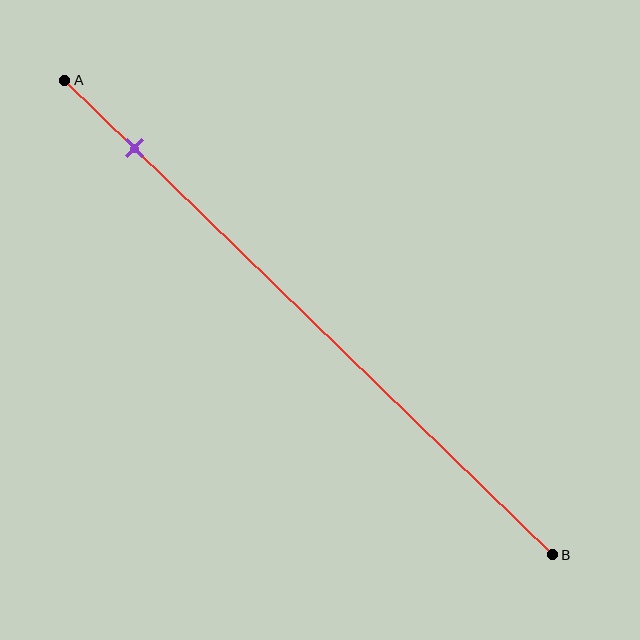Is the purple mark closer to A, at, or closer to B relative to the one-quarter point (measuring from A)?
The purple mark is closer to point A than the one-quarter point of segment AB.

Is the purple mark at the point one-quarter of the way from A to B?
No, the mark is at about 15% from A, not at the 25% one-quarter point.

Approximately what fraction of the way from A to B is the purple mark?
The purple mark is approximately 15% of the way from A to B.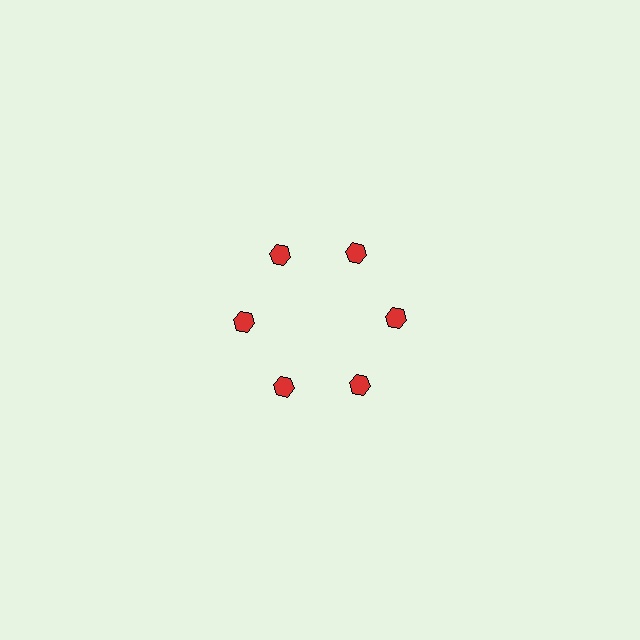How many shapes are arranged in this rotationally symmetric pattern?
There are 6 shapes, arranged in 6 groups of 1.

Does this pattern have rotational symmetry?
Yes, this pattern has 6-fold rotational symmetry. It looks the same after rotating 60 degrees around the center.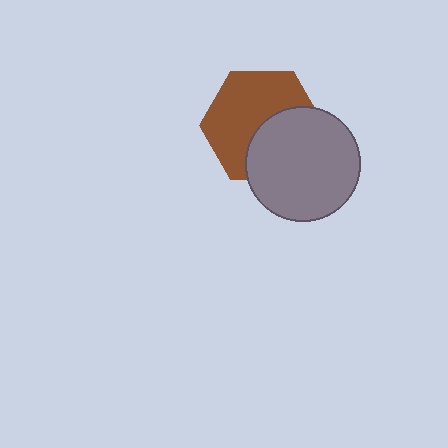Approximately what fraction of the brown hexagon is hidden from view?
Roughly 41% of the brown hexagon is hidden behind the gray circle.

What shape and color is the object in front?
The object in front is a gray circle.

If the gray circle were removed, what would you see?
You would see the complete brown hexagon.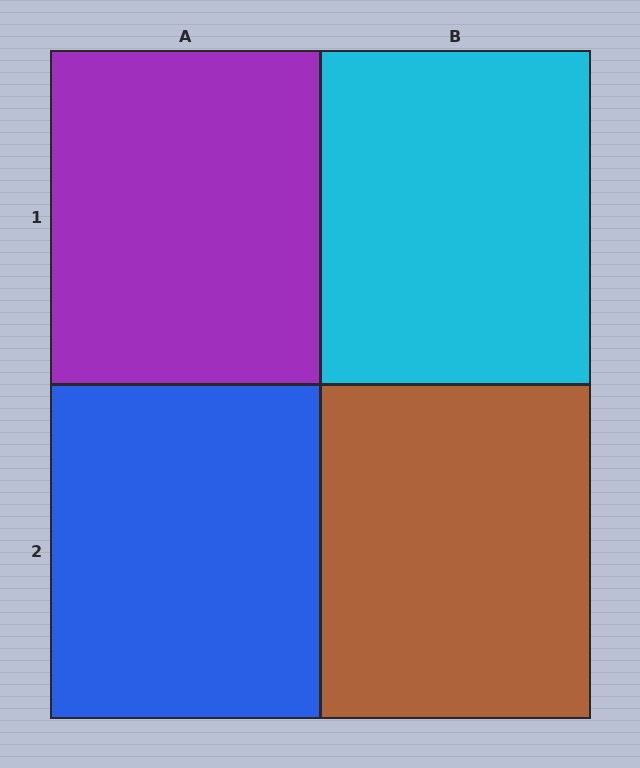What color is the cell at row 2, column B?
Brown.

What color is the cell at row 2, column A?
Blue.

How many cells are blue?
1 cell is blue.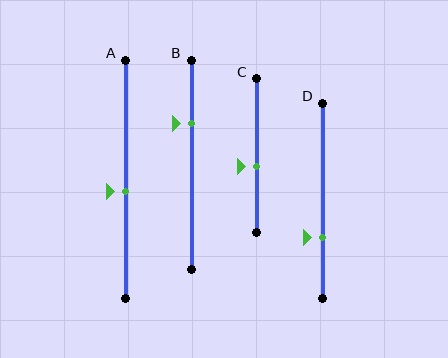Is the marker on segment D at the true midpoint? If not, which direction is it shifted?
No, the marker on segment D is shifted downward by about 19% of the segment length.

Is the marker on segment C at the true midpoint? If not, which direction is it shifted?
No, the marker on segment C is shifted downward by about 7% of the segment length.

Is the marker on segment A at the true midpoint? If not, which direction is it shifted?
No, the marker on segment A is shifted downward by about 5% of the segment length.